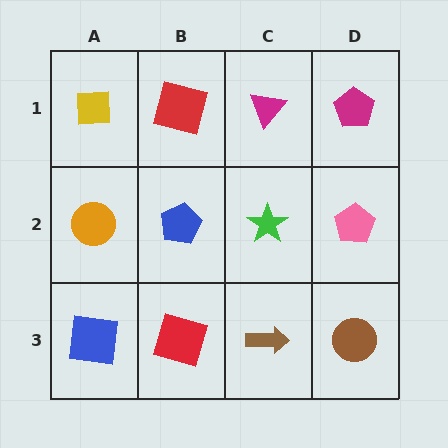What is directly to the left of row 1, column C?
A red square.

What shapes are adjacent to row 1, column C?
A green star (row 2, column C), a red square (row 1, column B), a magenta pentagon (row 1, column D).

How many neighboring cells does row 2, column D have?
3.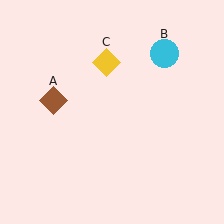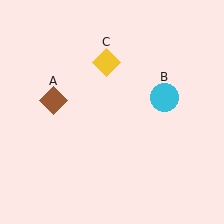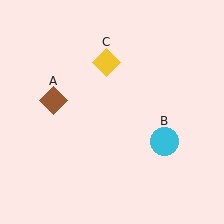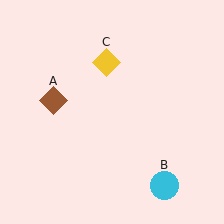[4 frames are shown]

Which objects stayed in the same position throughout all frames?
Brown diamond (object A) and yellow diamond (object C) remained stationary.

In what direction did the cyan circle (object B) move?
The cyan circle (object B) moved down.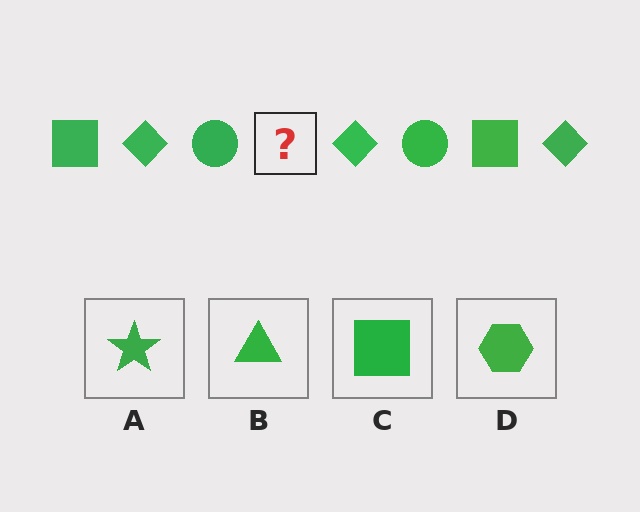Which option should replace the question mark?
Option C.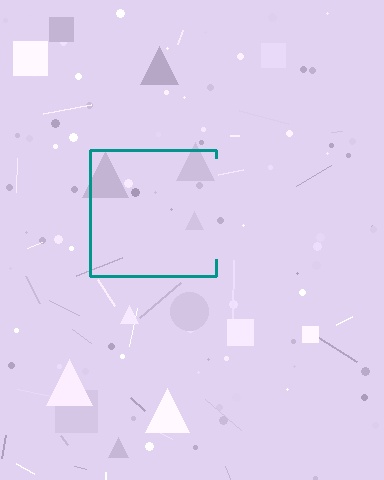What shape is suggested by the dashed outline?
The dashed outline suggests a square.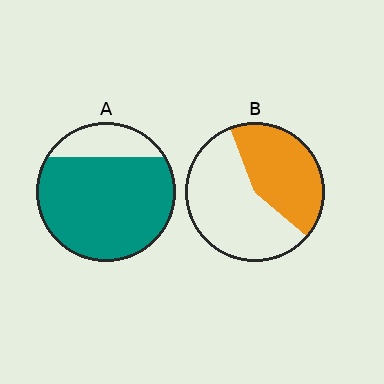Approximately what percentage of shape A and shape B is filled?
A is approximately 80% and B is approximately 40%.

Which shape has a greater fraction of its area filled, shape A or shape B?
Shape A.